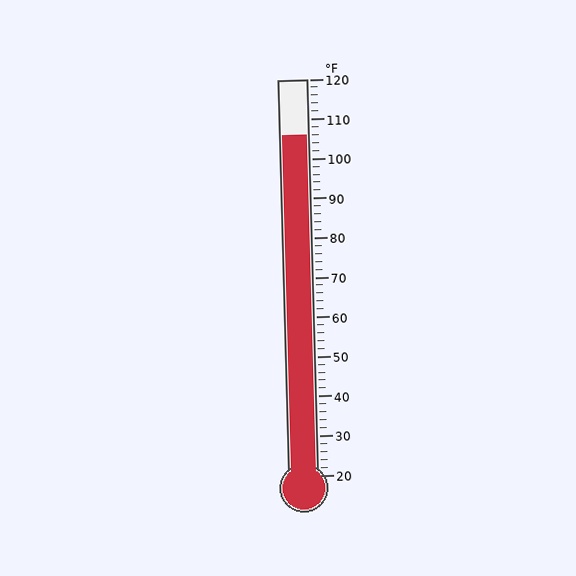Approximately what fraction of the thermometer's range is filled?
The thermometer is filled to approximately 85% of its range.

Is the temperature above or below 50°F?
The temperature is above 50°F.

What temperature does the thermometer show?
The thermometer shows approximately 106°F.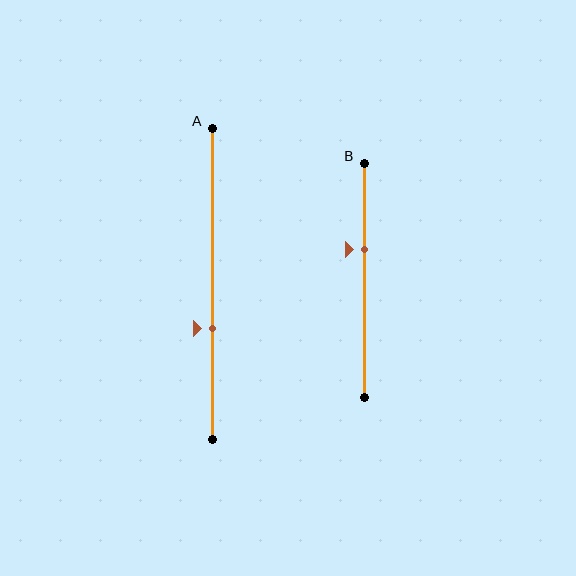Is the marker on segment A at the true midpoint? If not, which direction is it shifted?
No, the marker on segment A is shifted downward by about 15% of the segment length.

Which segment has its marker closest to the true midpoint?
Segment B has its marker closest to the true midpoint.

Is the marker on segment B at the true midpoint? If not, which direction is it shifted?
No, the marker on segment B is shifted upward by about 13% of the segment length.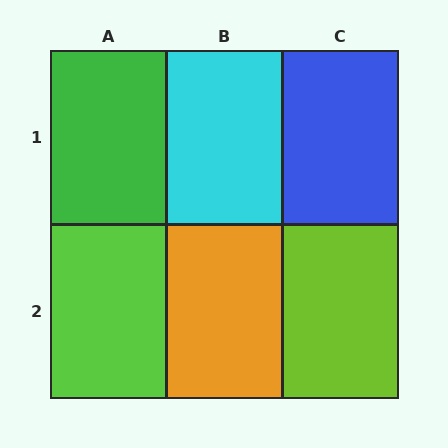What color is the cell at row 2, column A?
Lime.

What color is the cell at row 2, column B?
Orange.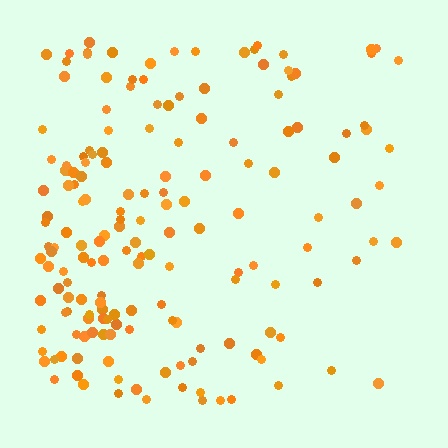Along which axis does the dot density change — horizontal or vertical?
Horizontal.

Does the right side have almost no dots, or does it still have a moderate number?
Still a moderate number, just noticeably fewer than the left.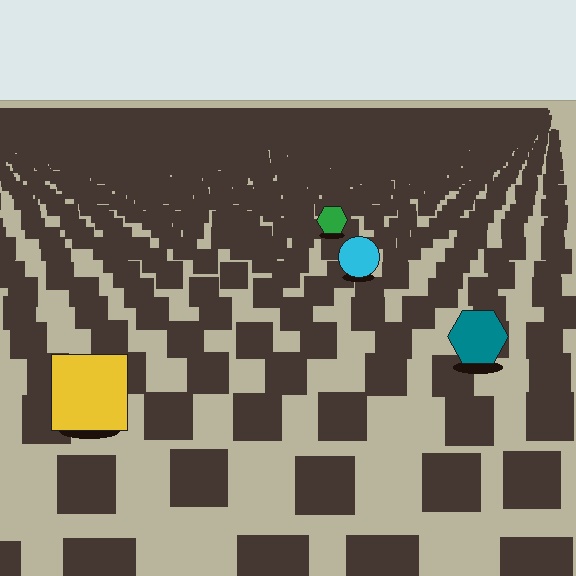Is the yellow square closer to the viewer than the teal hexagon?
Yes. The yellow square is closer — you can tell from the texture gradient: the ground texture is coarser near it.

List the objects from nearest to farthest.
From nearest to farthest: the yellow square, the teal hexagon, the cyan circle, the green hexagon.